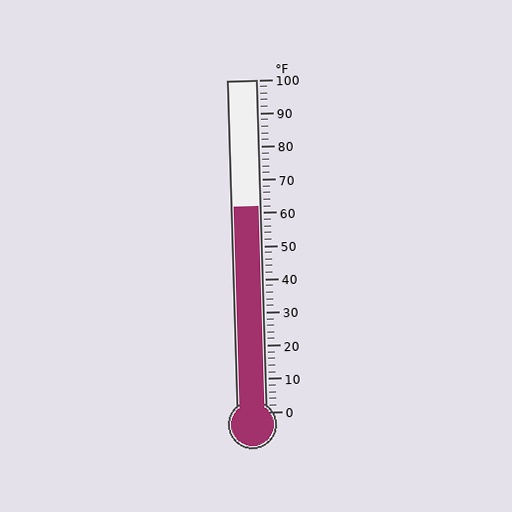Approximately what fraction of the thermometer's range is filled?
The thermometer is filled to approximately 60% of its range.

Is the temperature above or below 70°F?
The temperature is below 70°F.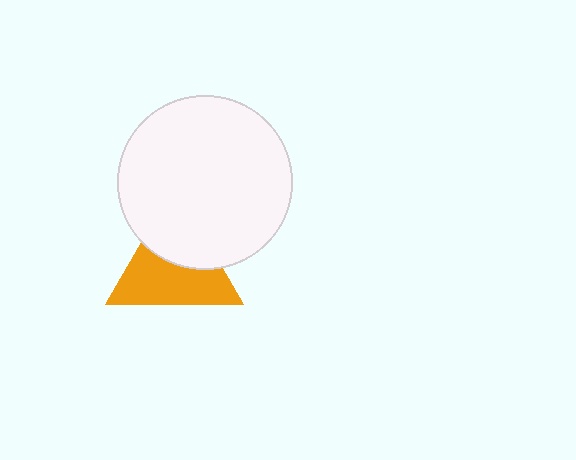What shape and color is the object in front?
The object in front is a white circle.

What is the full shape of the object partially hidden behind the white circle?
The partially hidden object is an orange triangle.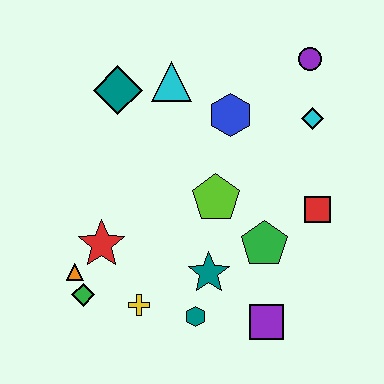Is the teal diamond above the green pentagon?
Yes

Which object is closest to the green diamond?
The orange triangle is closest to the green diamond.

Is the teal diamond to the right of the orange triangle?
Yes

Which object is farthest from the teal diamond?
The purple square is farthest from the teal diamond.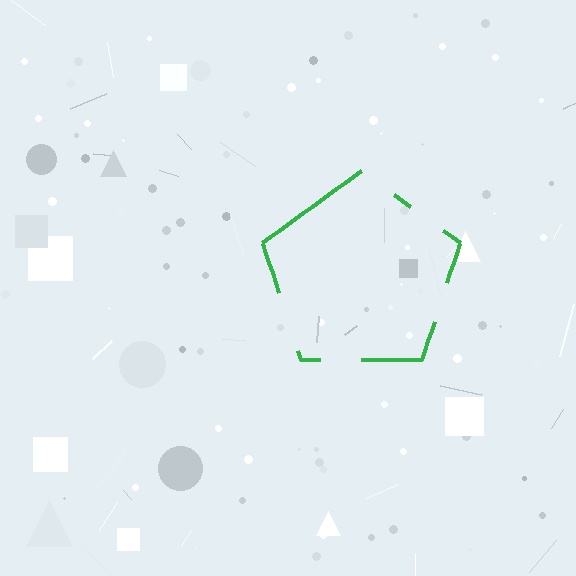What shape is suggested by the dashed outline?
The dashed outline suggests a pentagon.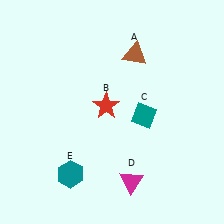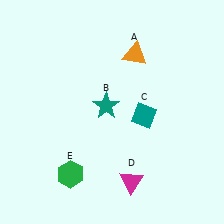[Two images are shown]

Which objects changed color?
A changed from brown to orange. B changed from red to teal. E changed from teal to green.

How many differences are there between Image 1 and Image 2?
There are 3 differences between the two images.